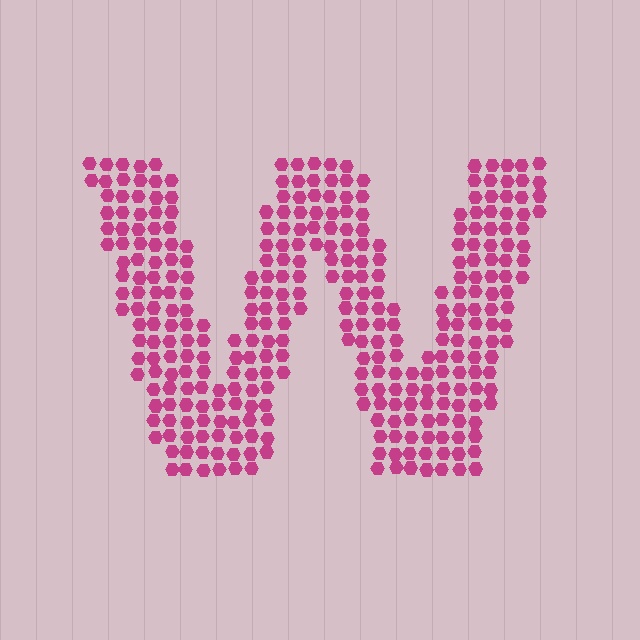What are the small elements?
The small elements are hexagons.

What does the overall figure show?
The overall figure shows the letter W.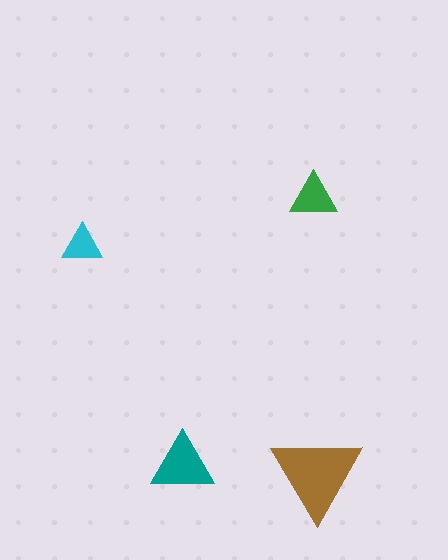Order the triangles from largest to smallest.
the brown one, the teal one, the green one, the cyan one.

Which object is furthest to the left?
The cyan triangle is leftmost.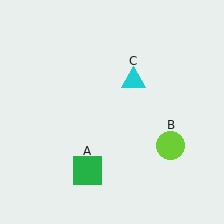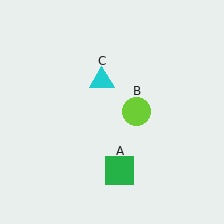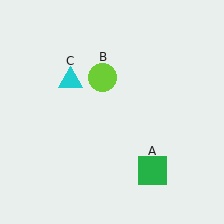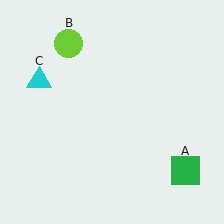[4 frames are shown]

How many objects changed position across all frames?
3 objects changed position: green square (object A), lime circle (object B), cyan triangle (object C).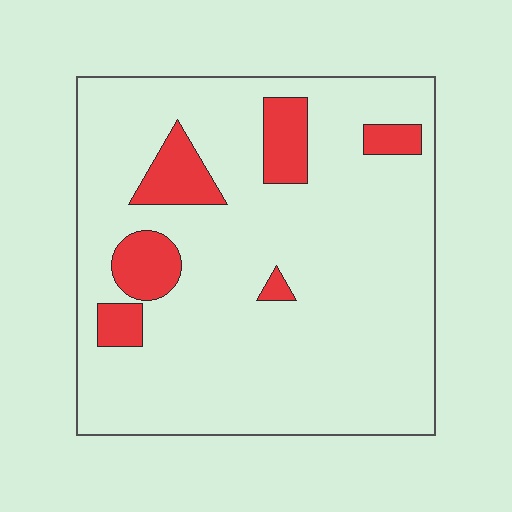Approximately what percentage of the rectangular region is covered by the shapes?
Approximately 15%.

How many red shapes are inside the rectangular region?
6.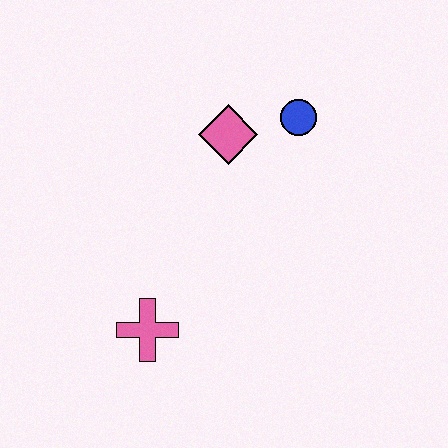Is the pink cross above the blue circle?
No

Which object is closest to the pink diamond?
The blue circle is closest to the pink diamond.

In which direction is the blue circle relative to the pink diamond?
The blue circle is to the right of the pink diamond.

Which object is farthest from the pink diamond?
The pink cross is farthest from the pink diamond.